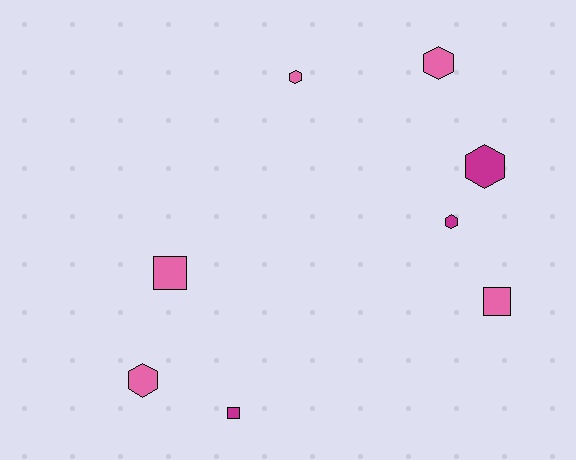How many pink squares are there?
There are 2 pink squares.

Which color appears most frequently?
Pink, with 5 objects.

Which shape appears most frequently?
Hexagon, with 5 objects.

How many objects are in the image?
There are 8 objects.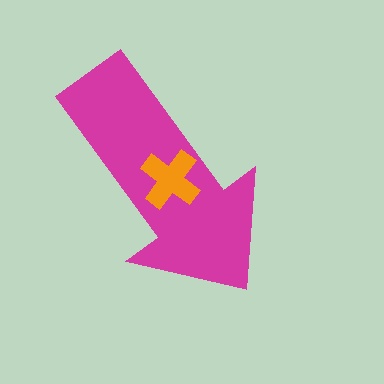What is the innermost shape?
The orange cross.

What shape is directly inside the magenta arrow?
The orange cross.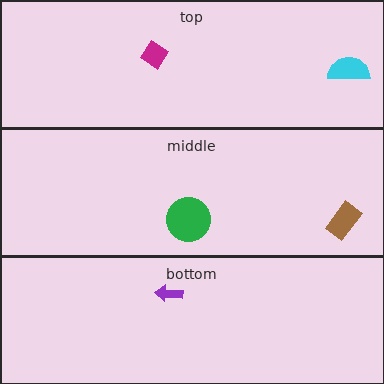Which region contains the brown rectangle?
The middle region.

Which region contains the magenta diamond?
The top region.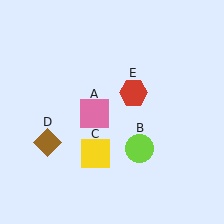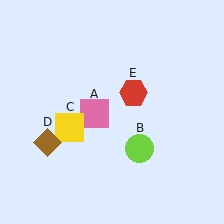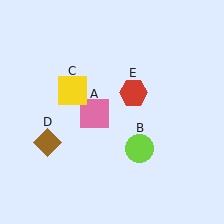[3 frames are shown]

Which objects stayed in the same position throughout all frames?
Pink square (object A) and lime circle (object B) and brown diamond (object D) and red hexagon (object E) remained stationary.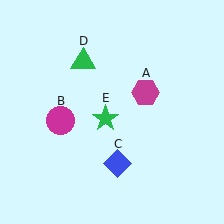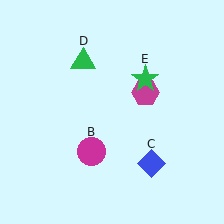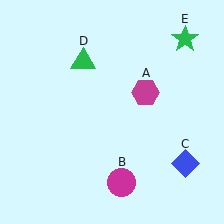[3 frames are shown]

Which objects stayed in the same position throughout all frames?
Magenta hexagon (object A) and green triangle (object D) remained stationary.